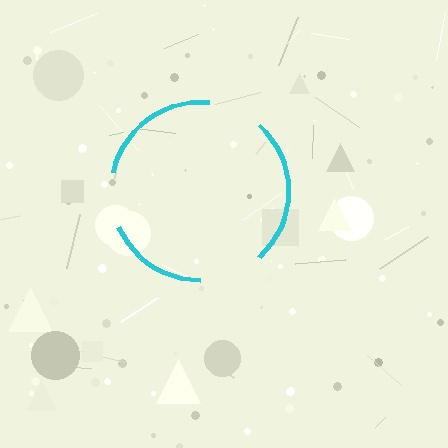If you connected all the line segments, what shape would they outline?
They would outline a circle.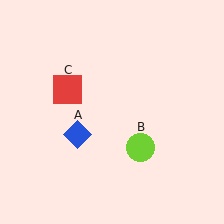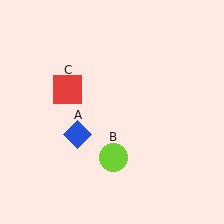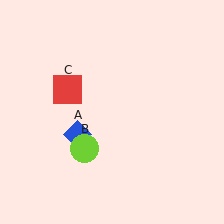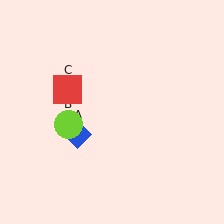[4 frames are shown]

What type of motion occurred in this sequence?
The lime circle (object B) rotated clockwise around the center of the scene.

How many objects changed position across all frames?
1 object changed position: lime circle (object B).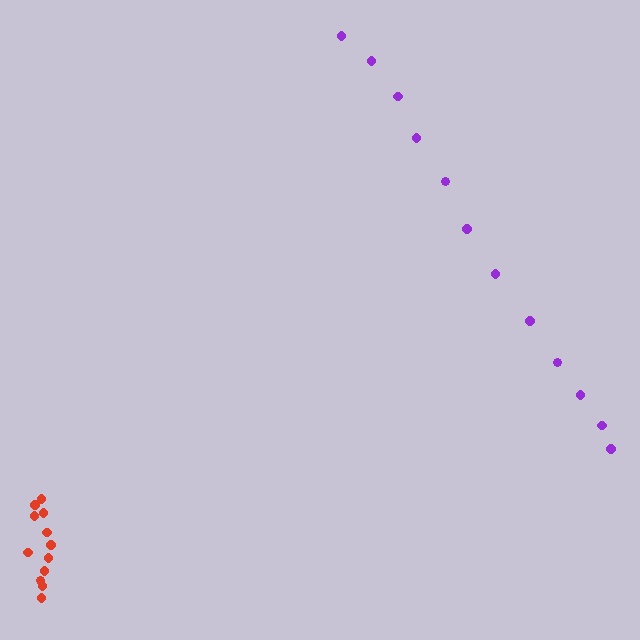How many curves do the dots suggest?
There are 2 distinct paths.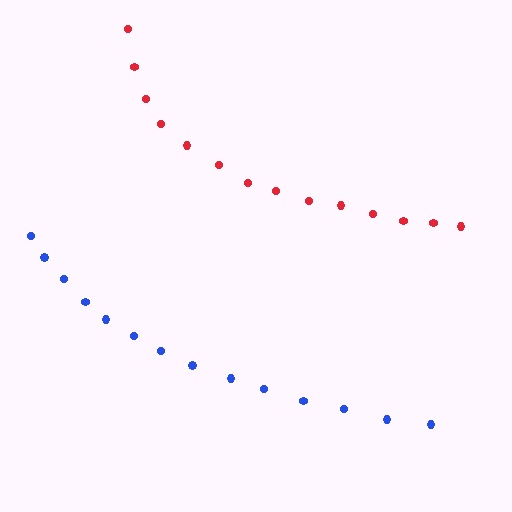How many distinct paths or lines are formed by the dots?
There are 2 distinct paths.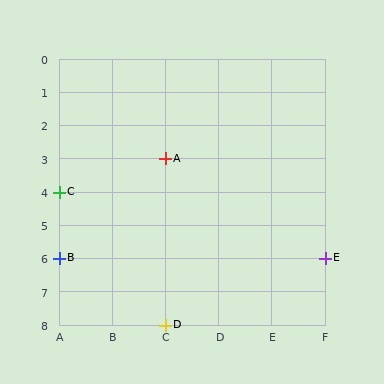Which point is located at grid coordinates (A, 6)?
Point B is at (A, 6).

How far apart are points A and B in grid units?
Points A and B are 2 columns and 3 rows apart (about 3.6 grid units diagonally).